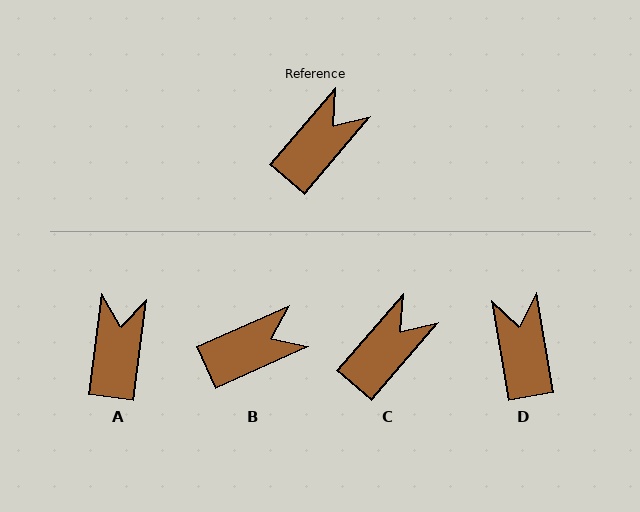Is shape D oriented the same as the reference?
No, it is off by about 50 degrees.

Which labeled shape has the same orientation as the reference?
C.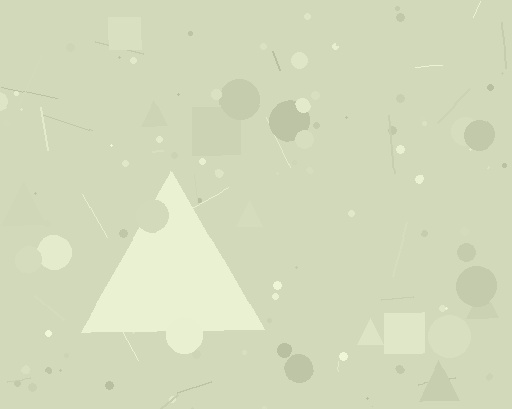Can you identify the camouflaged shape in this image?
The camouflaged shape is a triangle.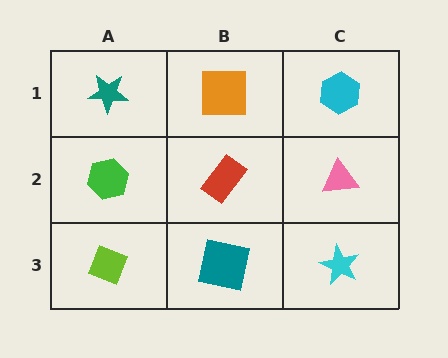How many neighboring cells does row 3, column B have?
3.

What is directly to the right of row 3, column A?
A teal square.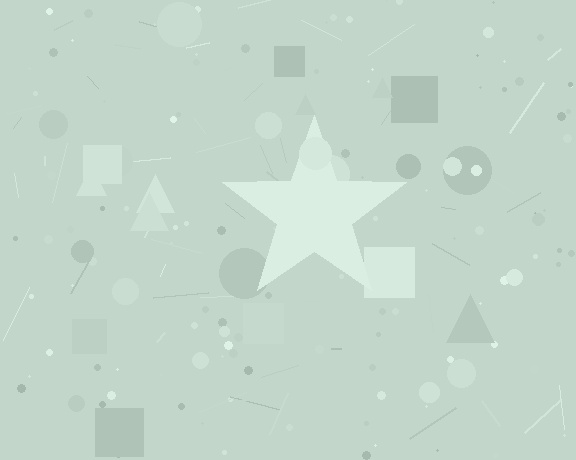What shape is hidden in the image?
A star is hidden in the image.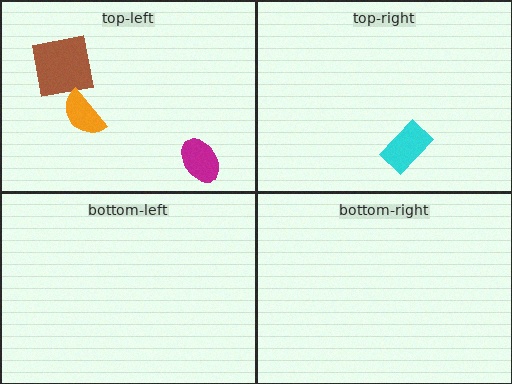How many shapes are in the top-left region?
3.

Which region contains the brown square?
The top-left region.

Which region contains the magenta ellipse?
The top-left region.